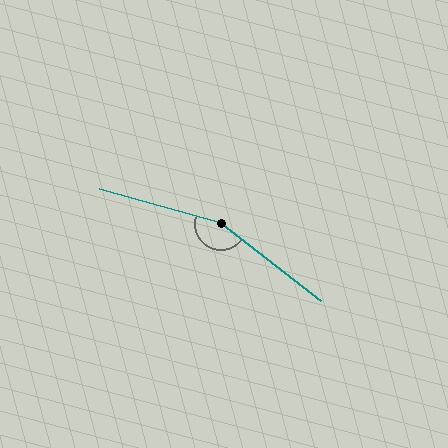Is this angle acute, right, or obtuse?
It is obtuse.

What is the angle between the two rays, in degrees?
Approximately 158 degrees.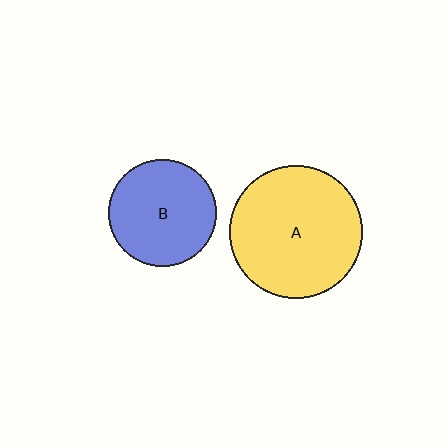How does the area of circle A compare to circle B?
Approximately 1.5 times.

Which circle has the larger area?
Circle A (yellow).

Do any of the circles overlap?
No, none of the circles overlap.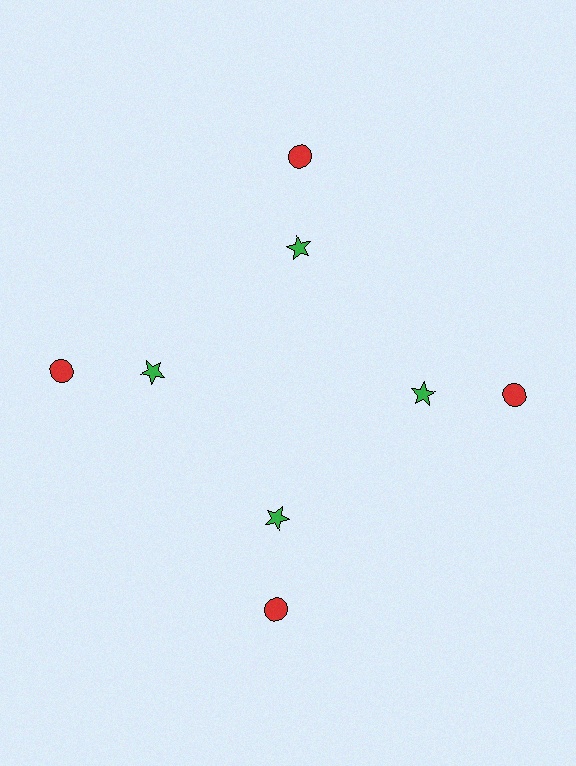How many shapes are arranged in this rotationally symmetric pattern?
There are 8 shapes, arranged in 4 groups of 2.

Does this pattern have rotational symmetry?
Yes, this pattern has 4-fold rotational symmetry. It looks the same after rotating 90 degrees around the center.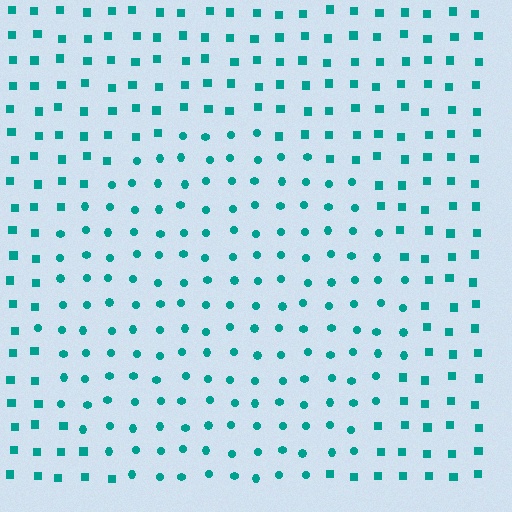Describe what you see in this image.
The image is filled with small teal elements arranged in a uniform grid. A circle-shaped region contains circles, while the surrounding area contains squares. The boundary is defined purely by the change in element shape.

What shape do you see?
I see a circle.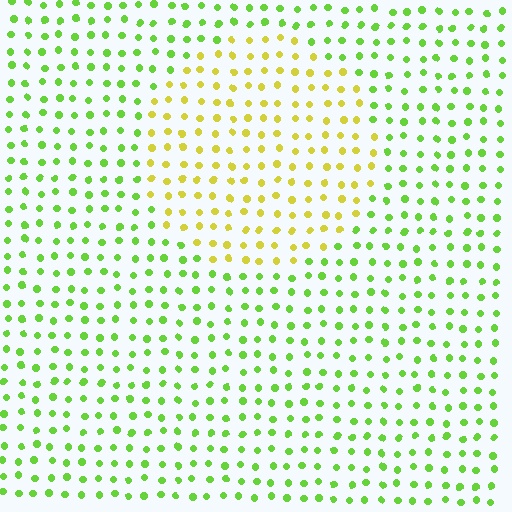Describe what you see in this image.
The image is filled with small lime elements in a uniform arrangement. A circle-shaped region is visible where the elements are tinted to a slightly different hue, forming a subtle color boundary.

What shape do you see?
I see a circle.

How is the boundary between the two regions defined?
The boundary is defined purely by a slight shift in hue (about 44 degrees). Spacing, size, and orientation are identical on both sides.